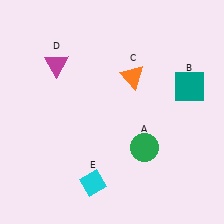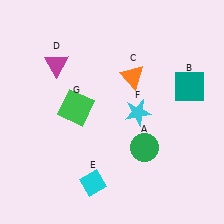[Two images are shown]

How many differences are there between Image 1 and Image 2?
There are 2 differences between the two images.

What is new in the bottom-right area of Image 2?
A cyan star (F) was added in the bottom-right area of Image 2.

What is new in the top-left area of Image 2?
A green square (G) was added in the top-left area of Image 2.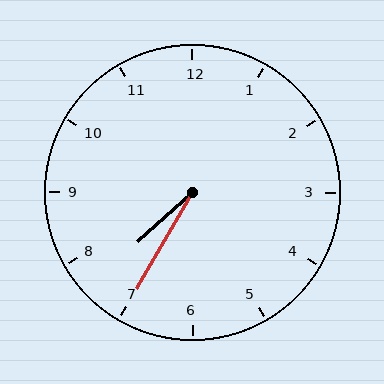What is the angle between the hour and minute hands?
Approximately 18 degrees.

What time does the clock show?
7:35.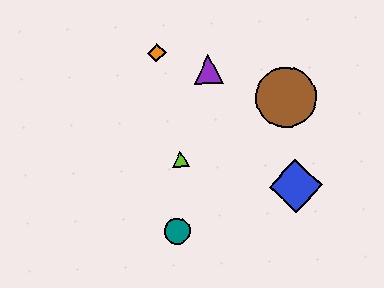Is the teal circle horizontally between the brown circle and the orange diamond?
Yes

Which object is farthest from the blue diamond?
The orange diamond is farthest from the blue diamond.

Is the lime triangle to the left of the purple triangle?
Yes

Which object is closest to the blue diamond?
The brown circle is closest to the blue diamond.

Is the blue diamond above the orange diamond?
No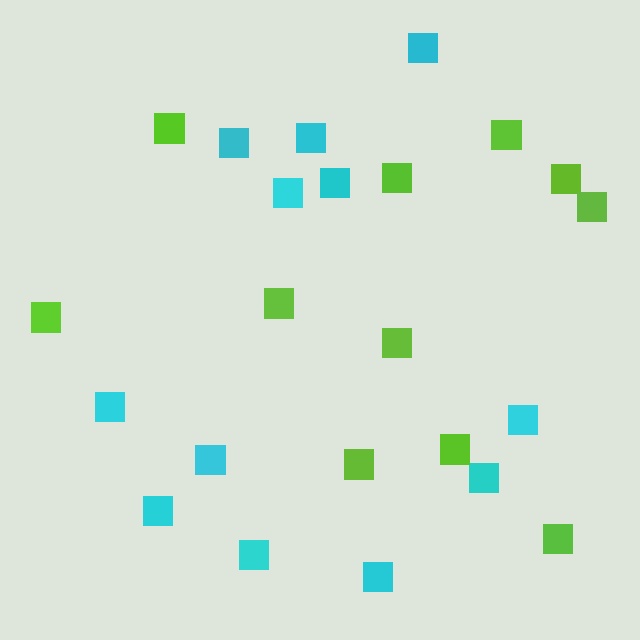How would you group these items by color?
There are 2 groups: one group of cyan squares (12) and one group of lime squares (11).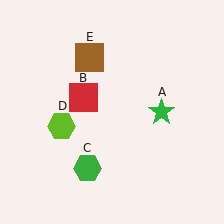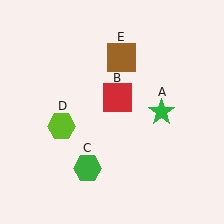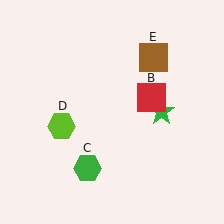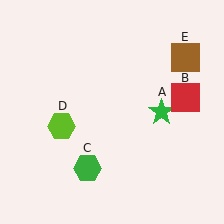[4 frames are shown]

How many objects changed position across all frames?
2 objects changed position: red square (object B), brown square (object E).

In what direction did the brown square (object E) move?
The brown square (object E) moved right.